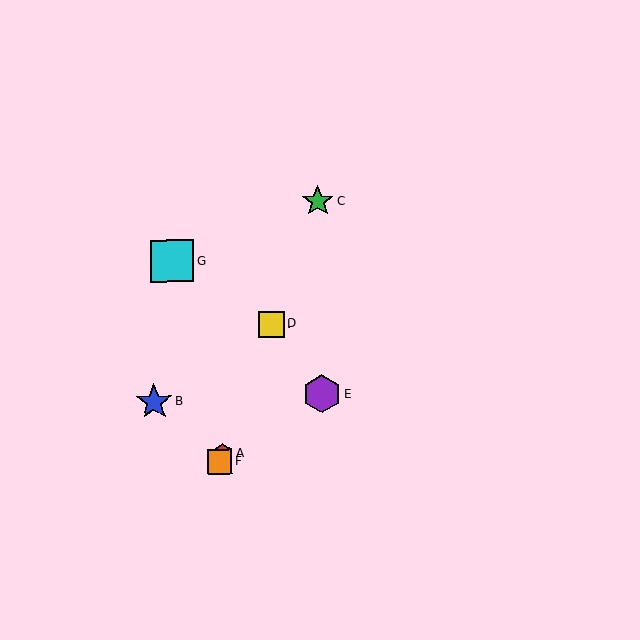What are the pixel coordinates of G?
Object G is at (172, 261).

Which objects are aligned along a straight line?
Objects A, C, D, F are aligned along a straight line.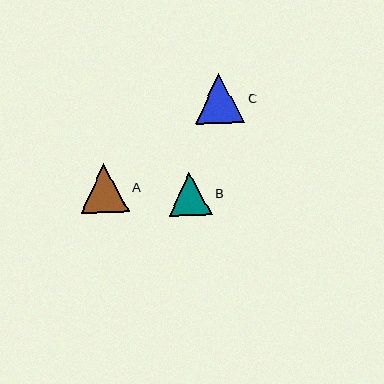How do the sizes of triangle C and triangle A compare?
Triangle C and triangle A are approximately the same size.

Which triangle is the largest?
Triangle C is the largest with a size of approximately 49 pixels.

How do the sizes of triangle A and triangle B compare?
Triangle A and triangle B are approximately the same size.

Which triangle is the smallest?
Triangle B is the smallest with a size of approximately 44 pixels.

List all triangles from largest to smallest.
From largest to smallest: C, A, B.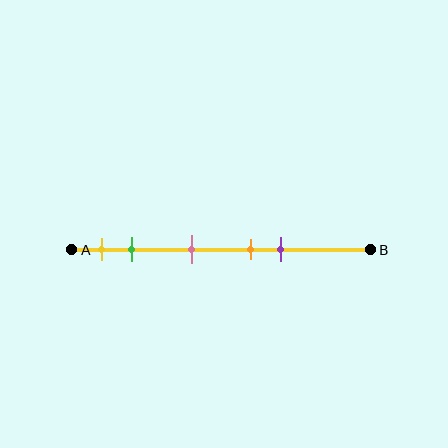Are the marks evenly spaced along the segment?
No, the marks are not evenly spaced.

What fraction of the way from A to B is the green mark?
The green mark is approximately 20% (0.2) of the way from A to B.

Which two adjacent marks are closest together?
The orange and purple marks are the closest adjacent pair.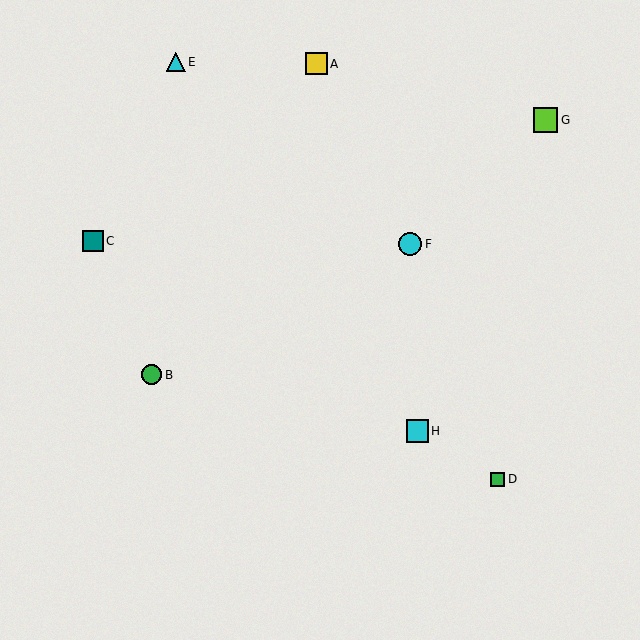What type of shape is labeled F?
Shape F is a cyan circle.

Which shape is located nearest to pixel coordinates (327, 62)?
The yellow square (labeled A) at (316, 64) is nearest to that location.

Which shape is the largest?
The lime square (labeled G) is the largest.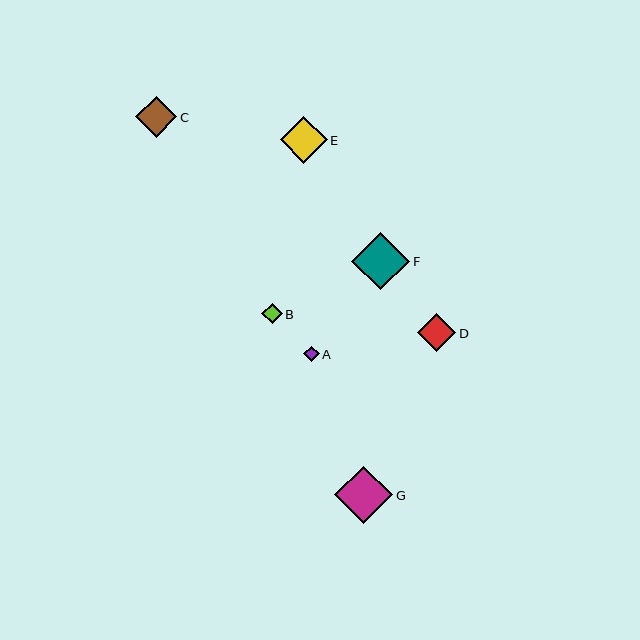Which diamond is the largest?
Diamond F is the largest with a size of approximately 58 pixels.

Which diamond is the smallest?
Diamond A is the smallest with a size of approximately 15 pixels.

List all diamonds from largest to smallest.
From largest to smallest: F, G, E, C, D, B, A.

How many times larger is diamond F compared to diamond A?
Diamond F is approximately 3.8 times the size of diamond A.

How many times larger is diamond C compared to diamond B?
Diamond C is approximately 2.0 times the size of diamond B.